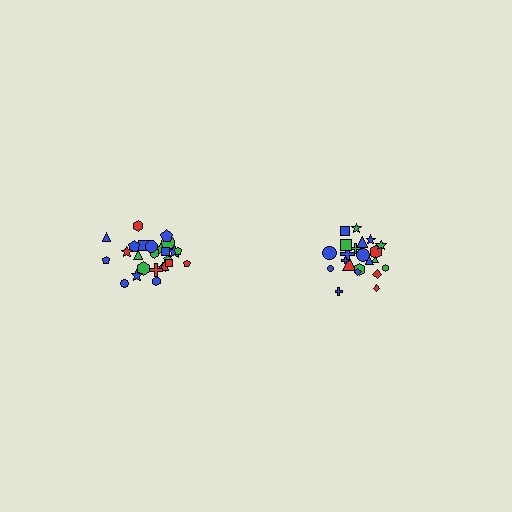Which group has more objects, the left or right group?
The left group.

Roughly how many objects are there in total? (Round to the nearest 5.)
Roughly 45 objects in total.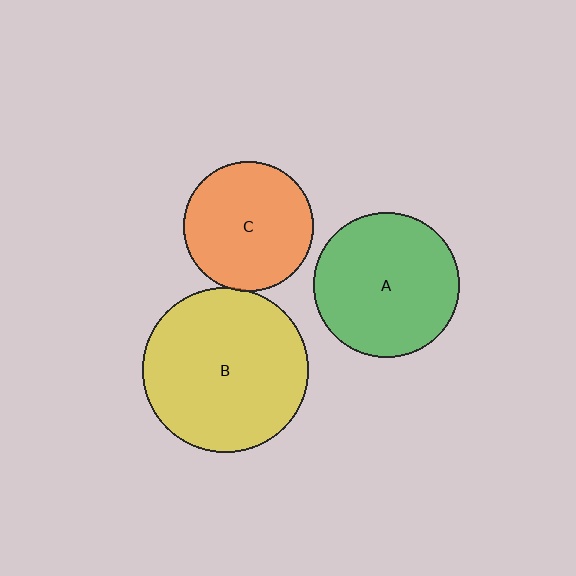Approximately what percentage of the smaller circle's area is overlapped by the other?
Approximately 5%.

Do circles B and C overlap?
Yes.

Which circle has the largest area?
Circle B (yellow).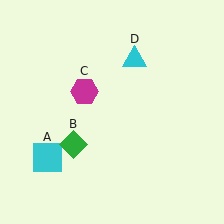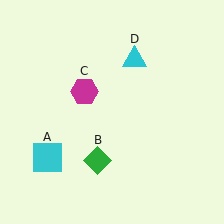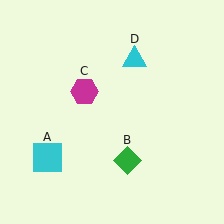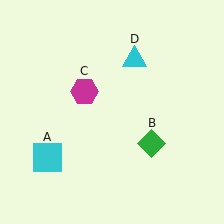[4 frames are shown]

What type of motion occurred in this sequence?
The green diamond (object B) rotated counterclockwise around the center of the scene.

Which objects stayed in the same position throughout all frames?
Cyan square (object A) and magenta hexagon (object C) and cyan triangle (object D) remained stationary.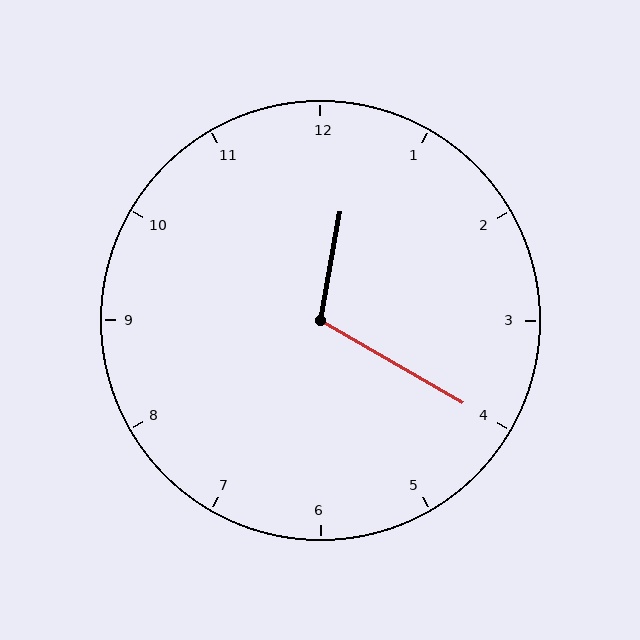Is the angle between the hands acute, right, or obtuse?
It is obtuse.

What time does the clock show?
12:20.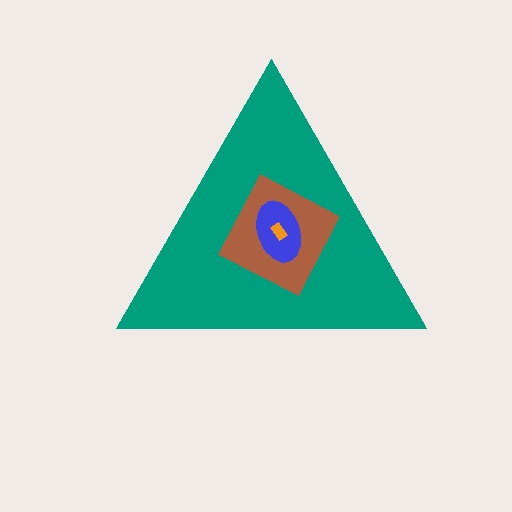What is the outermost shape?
The teal triangle.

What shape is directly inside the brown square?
The blue ellipse.